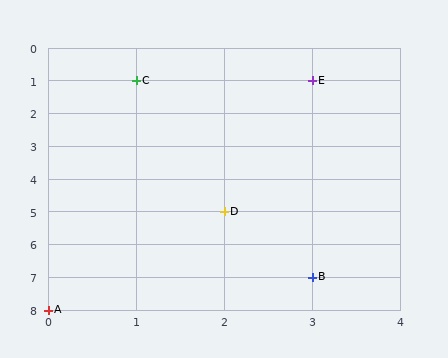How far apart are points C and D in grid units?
Points C and D are 1 column and 4 rows apart (about 4.1 grid units diagonally).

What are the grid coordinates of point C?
Point C is at grid coordinates (1, 1).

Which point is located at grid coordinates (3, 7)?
Point B is at (3, 7).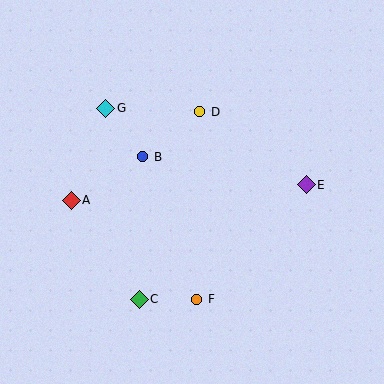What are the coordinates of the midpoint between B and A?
The midpoint between B and A is at (107, 179).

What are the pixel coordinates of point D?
Point D is at (200, 112).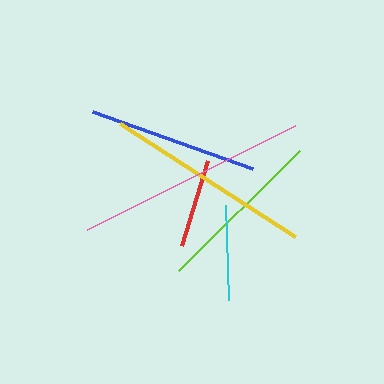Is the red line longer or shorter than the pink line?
The pink line is longer than the red line.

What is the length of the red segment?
The red segment is approximately 89 pixels long.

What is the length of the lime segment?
The lime segment is approximately 171 pixels long.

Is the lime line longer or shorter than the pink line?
The pink line is longer than the lime line.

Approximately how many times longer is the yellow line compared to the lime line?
The yellow line is approximately 1.2 times the length of the lime line.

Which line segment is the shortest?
The red line is the shortest at approximately 89 pixels.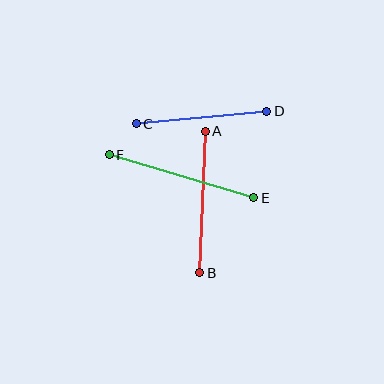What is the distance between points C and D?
The distance is approximately 131 pixels.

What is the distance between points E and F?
The distance is approximately 151 pixels.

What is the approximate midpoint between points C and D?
The midpoint is at approximately (201, 117) pixels.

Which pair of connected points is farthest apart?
Points E and F are farthest apart.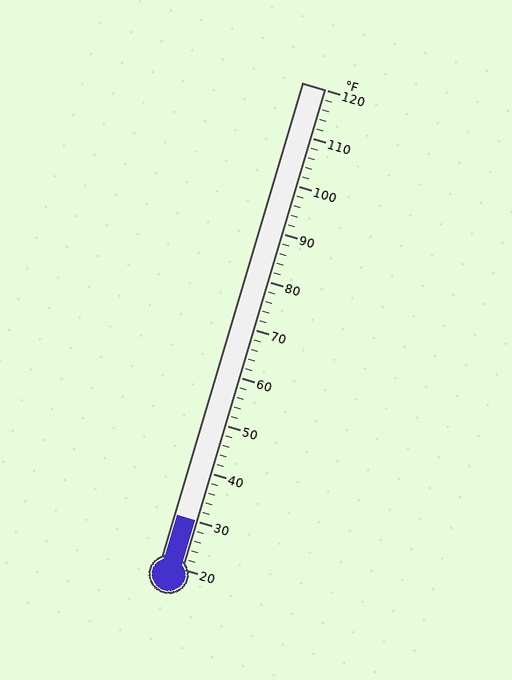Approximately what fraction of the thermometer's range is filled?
The thermometer is filled to approximately 10% of its range.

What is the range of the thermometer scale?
The thermometer scale ranges from 20°F to 120°F.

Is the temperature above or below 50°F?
The temperature is below 50°F.